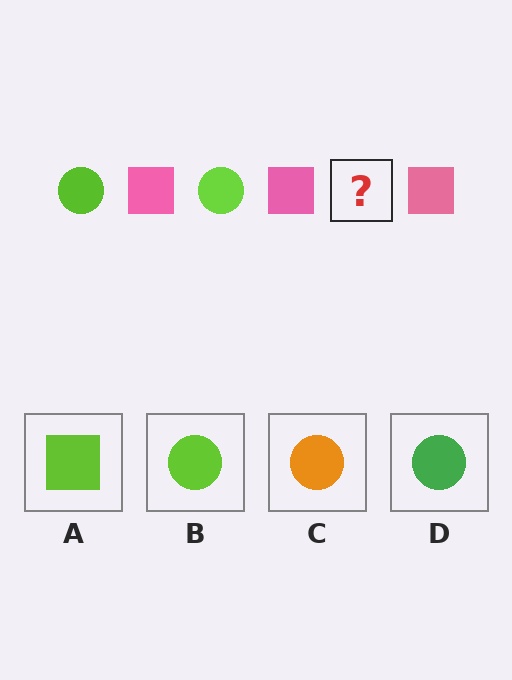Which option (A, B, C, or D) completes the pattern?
B.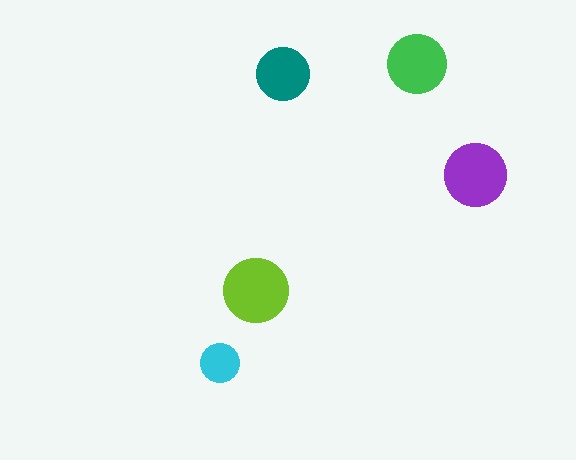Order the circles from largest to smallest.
the lime one, the purple one, the green one, the teal one, the cyan one.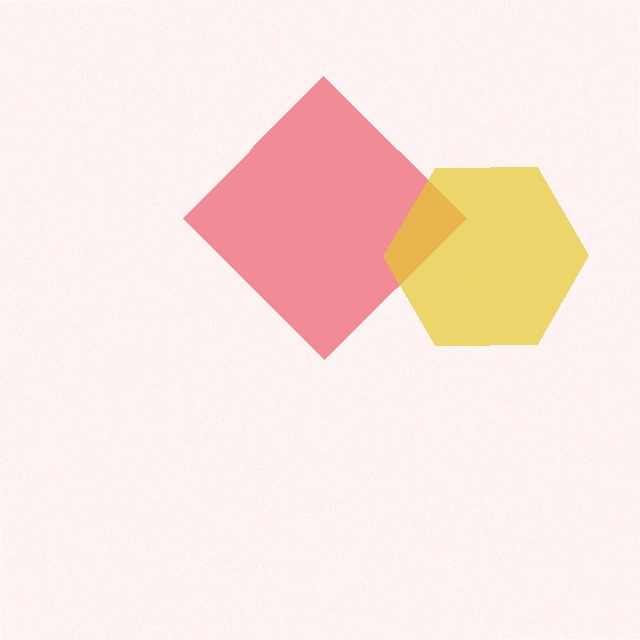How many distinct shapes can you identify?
There are 2 distinct shapes: a red diamond, a yellow hexagon.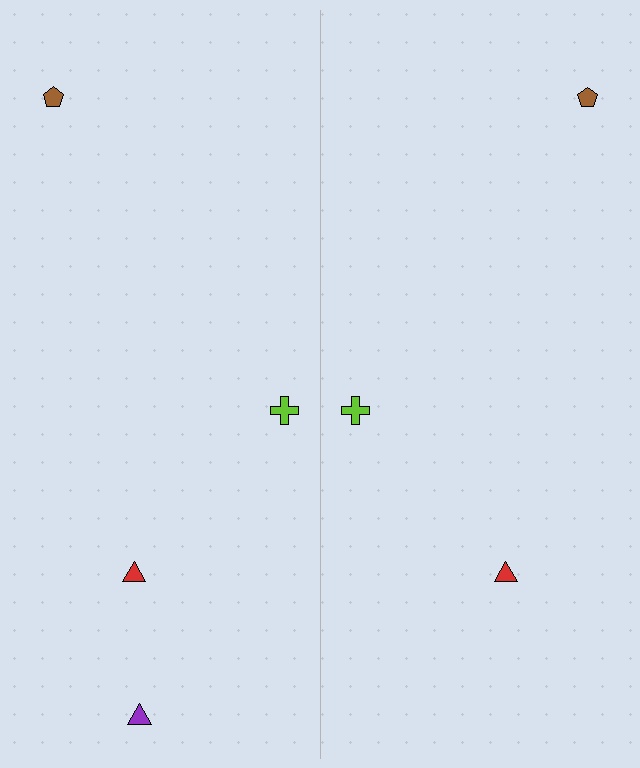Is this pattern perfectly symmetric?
No, the pattern is not perfectly symmetric. A purple triangle is missing from the right side.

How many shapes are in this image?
There are 7 shapes in this image.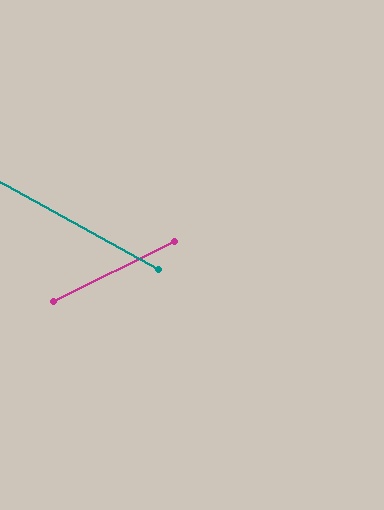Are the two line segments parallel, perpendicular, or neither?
Neither parallel nor perpendicular — they differ by about 55°.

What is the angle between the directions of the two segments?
Approximately 55 degrees.